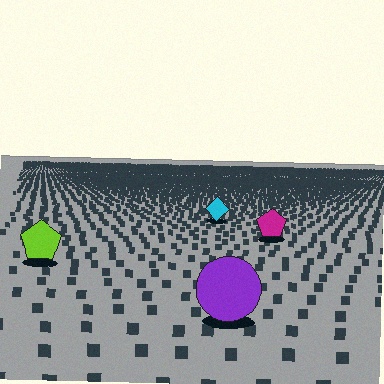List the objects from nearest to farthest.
From nearest to farthest: the purple circle, the lime pentagon, the magenta pentagon, the cyan diamond.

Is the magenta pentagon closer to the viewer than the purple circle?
No. The purple circle is closer — you can tell from the texture gradient: the ground texture is coarser near it.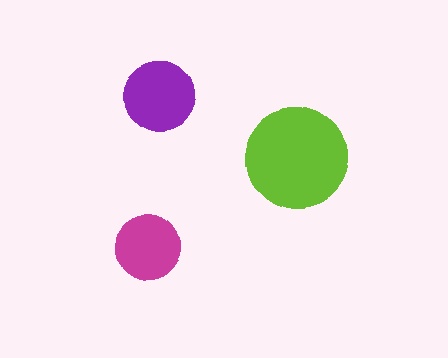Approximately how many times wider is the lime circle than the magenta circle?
About 1.5 times wider.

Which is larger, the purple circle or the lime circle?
The lime one.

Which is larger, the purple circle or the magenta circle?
The purple one.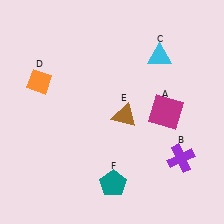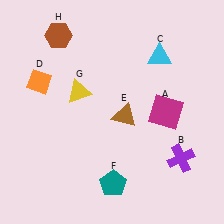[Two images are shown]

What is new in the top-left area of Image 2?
A yellow triangle (G) was added in the top-left area of Image 2.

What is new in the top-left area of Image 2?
A brown hexagon (H) was added in the top-left area of Image 2.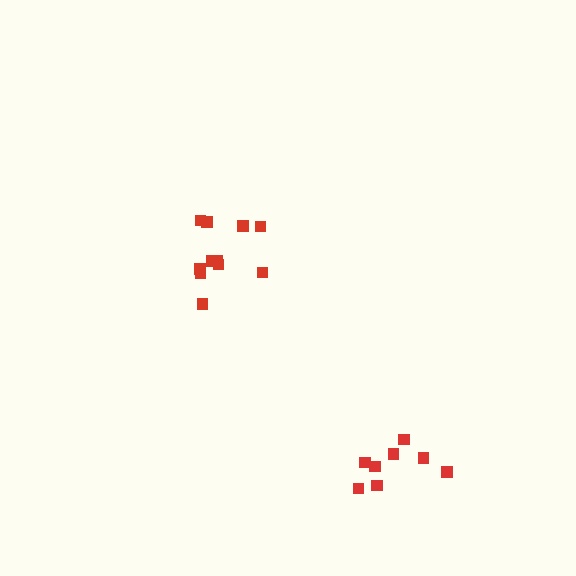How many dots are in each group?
Group 1: 11 dots, Group 2: 8 dots (19 total).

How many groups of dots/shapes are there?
There are 2 groups.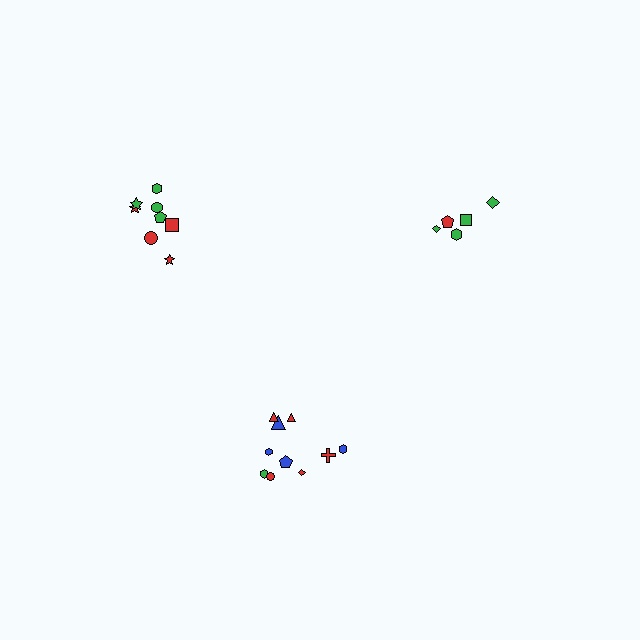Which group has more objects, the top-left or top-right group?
The top-left group.